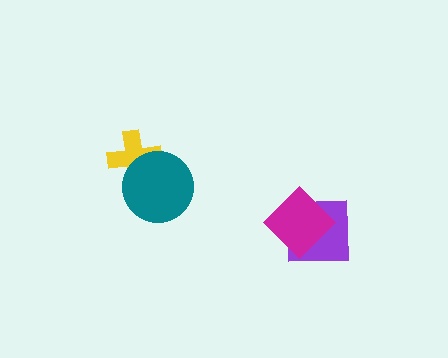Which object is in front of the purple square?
The magenta diamond is in front of the purple square.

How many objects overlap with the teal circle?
1 object overlaps with the teal circle.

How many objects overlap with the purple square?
1 object overlaps with the purple square.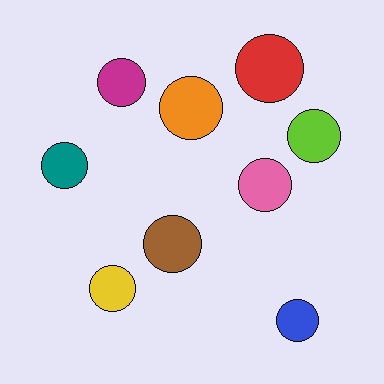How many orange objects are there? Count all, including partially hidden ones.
There is 1 orange object.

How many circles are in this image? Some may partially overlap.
There are 9 circles.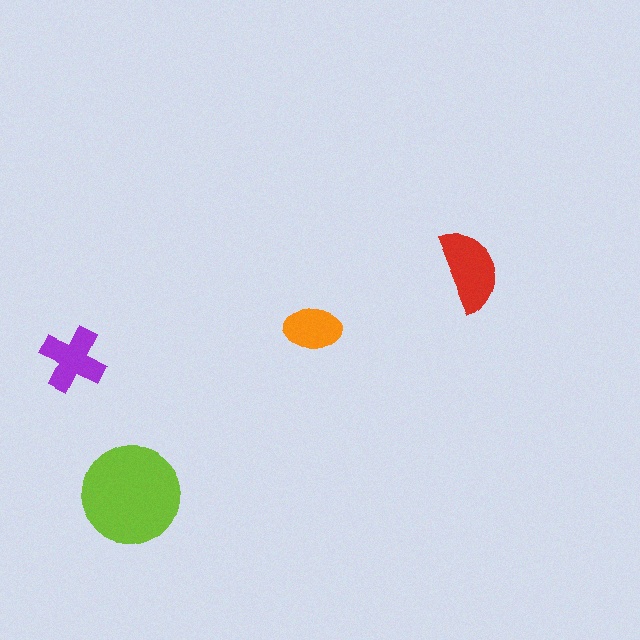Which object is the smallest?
The orange ellipse.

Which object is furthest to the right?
The red semicircle is rightmost.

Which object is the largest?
The lime circle.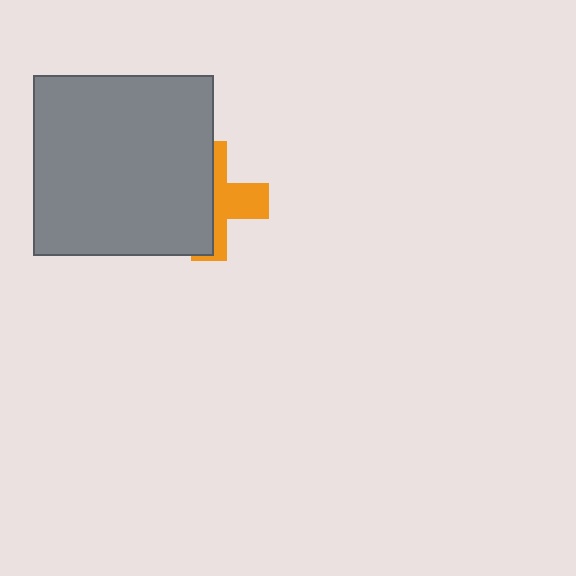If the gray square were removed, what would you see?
You would see the complete orange cross.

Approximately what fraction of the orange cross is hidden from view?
Roughly 55% of the orange cross is hidden behind the gray square.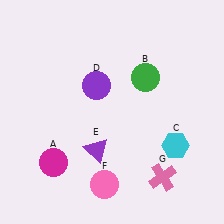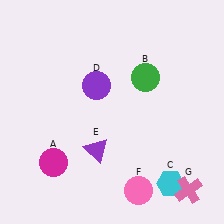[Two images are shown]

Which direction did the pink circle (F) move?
The pink circle (F) moved right.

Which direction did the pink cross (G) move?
The pink cross (G) moved right.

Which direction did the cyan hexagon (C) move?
The cyan hexagon (C) moved down.